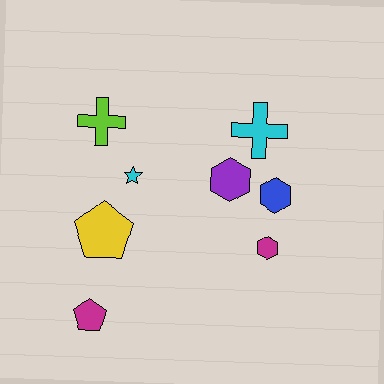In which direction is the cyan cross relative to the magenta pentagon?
The cyan cross is above the magenta pentagon.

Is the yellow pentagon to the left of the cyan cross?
Yes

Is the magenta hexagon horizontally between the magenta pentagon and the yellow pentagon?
No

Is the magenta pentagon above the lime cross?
No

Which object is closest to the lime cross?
The cyan star is closest to the lime cross.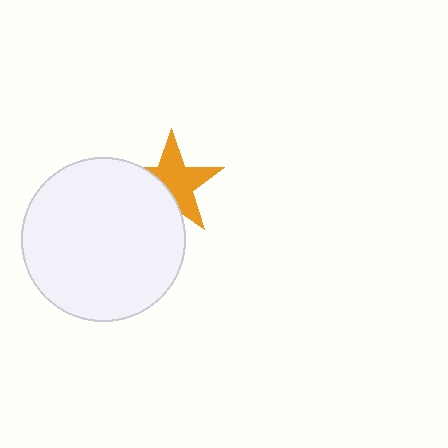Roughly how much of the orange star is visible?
About half of it is visible (roughly 63%).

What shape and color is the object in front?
The object in front is a white circle.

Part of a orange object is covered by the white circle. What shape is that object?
It is a star.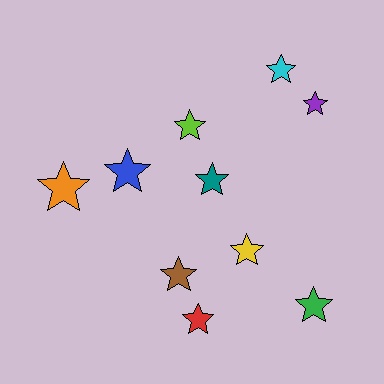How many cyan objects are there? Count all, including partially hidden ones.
There is 1 cyan object.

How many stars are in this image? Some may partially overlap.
There are 10 stars.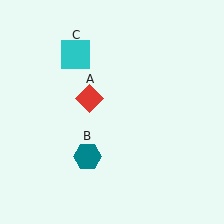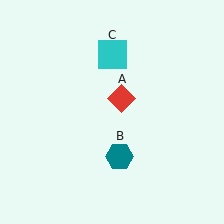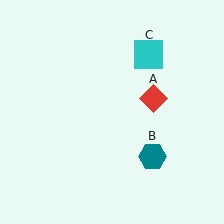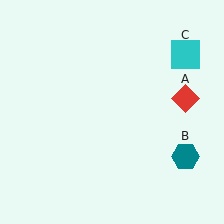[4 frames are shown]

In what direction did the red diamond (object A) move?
The red diamond (object A) moved right.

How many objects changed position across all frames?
3 objects changed position: red diamond (object A), teal hexagon (object B), cyan square (object C).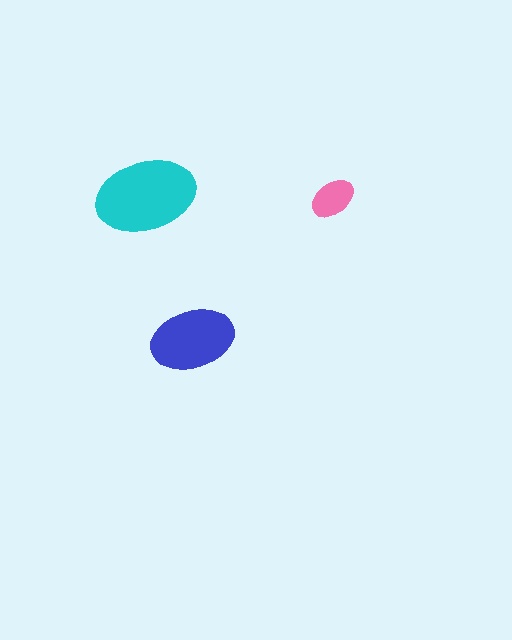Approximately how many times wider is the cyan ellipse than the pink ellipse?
About 2 times wider.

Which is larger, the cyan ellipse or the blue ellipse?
The cyan one.